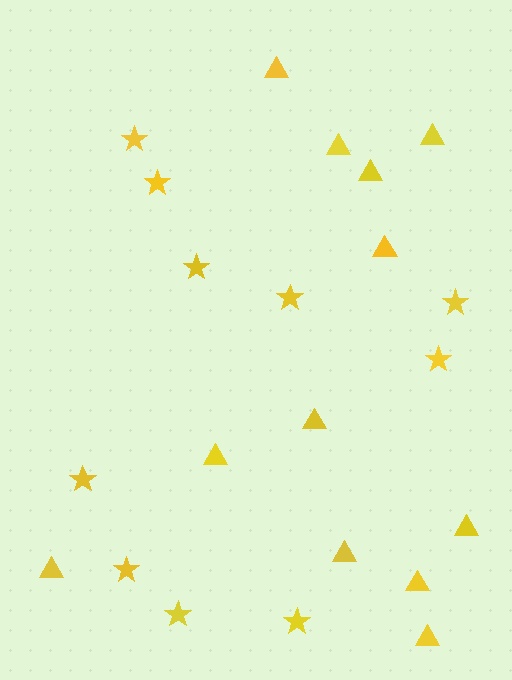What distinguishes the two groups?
There are 2 groups: one group of stars (10) and one group of triangles (12).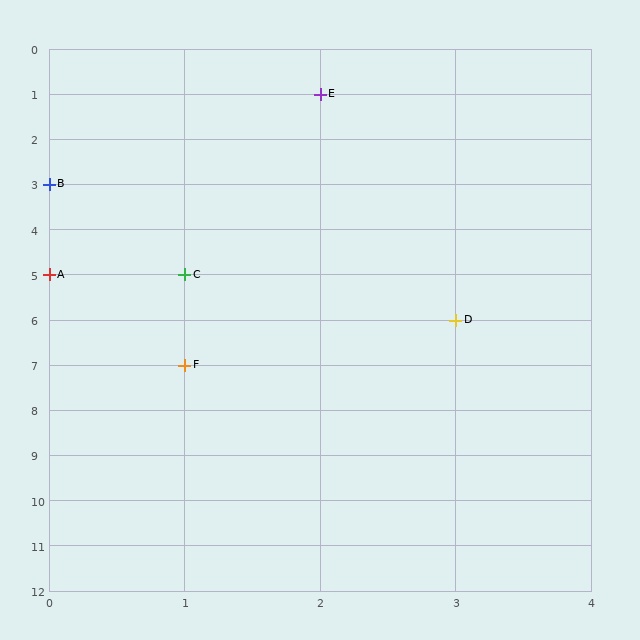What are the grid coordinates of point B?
Point B is at grid coordinates (0, 3).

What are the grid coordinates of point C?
Point C is at grid coordinates (1, 5).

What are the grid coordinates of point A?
Point A is at grid coordinates (0, 5).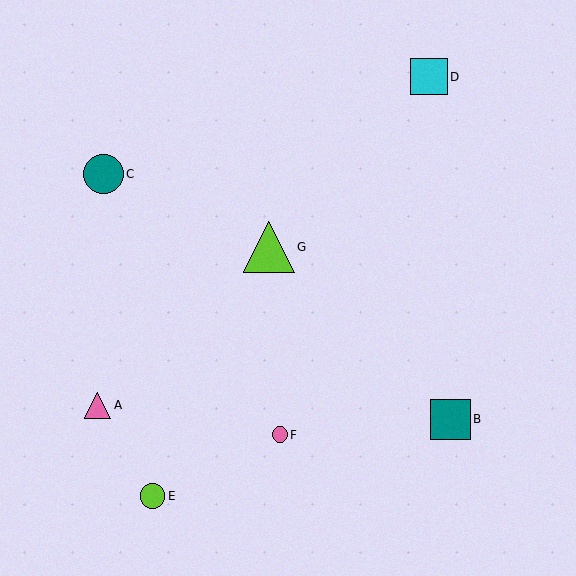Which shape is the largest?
The lime triangle (labeled G) is the largest.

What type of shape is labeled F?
Shape F is a pink circle.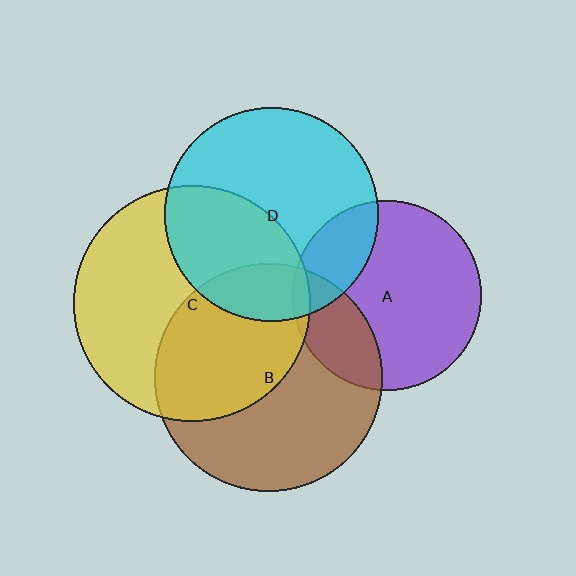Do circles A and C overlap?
Yes.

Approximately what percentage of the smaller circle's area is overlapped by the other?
Approximately 5%.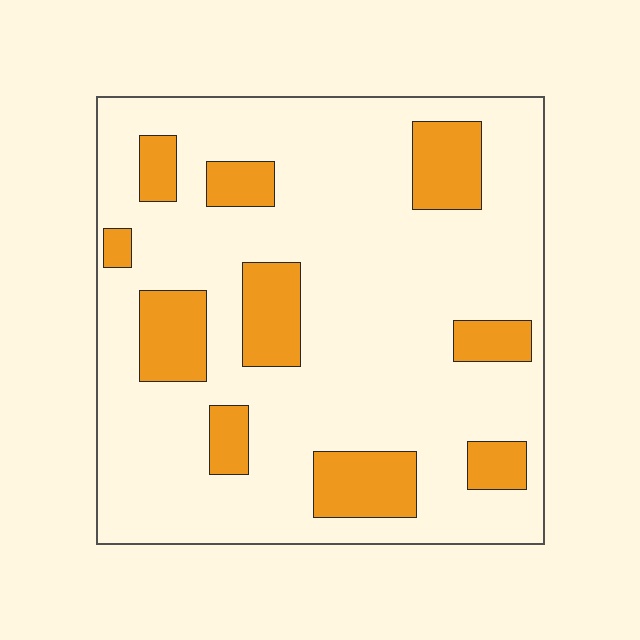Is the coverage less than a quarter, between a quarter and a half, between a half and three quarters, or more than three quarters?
Less than a quarter.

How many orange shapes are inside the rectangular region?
10.